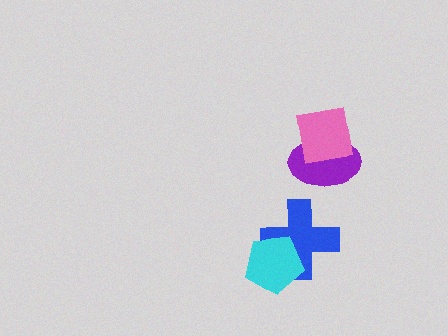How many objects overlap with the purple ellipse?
1 object overlaps with the purple ellipse.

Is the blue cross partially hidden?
Yes, it is partially covered by another shape.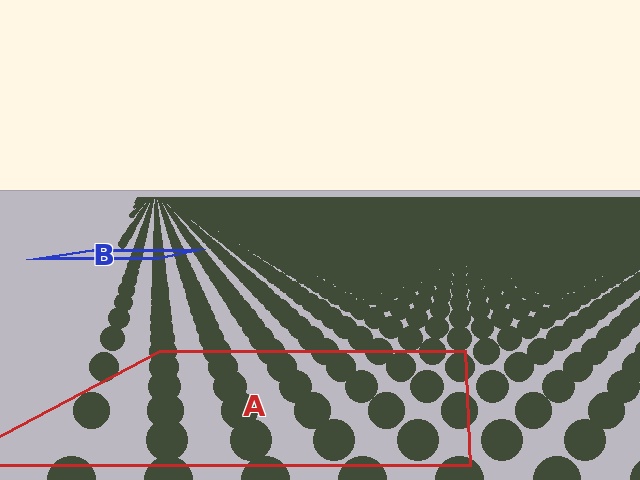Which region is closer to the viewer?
Region A is closer. The texture elements there are larger and more spread out.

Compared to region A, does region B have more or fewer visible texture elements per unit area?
Region B has more texture elements per unit area — they are packed more densely because it is farther away.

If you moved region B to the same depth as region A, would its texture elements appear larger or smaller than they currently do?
They would appear larger. At a closer depth, the same texture elements are projected at a bigger on-screen size.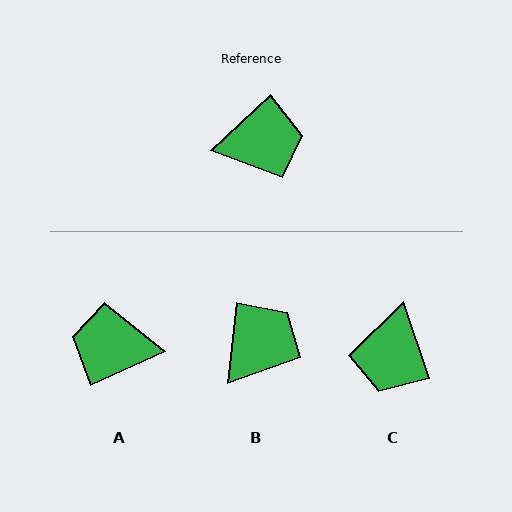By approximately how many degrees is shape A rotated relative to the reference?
Approximately 162 degrees counter-clockwise.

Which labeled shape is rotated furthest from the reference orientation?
A, about 162 degrees away.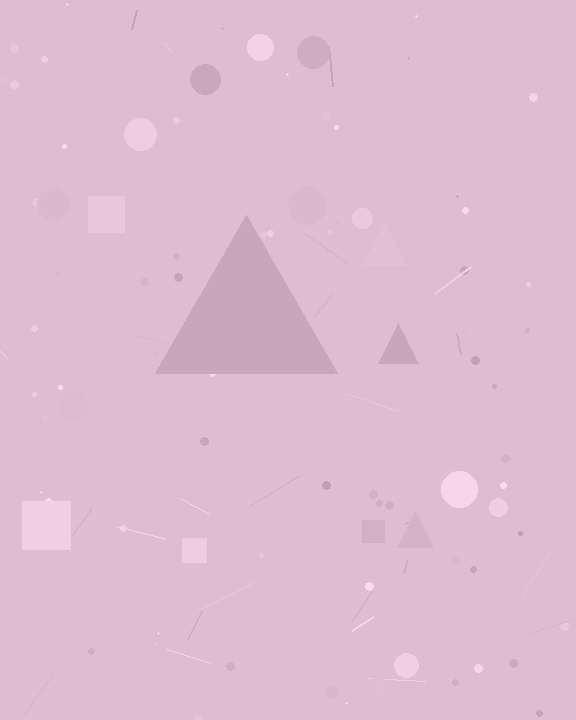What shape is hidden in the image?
A triangle is hidden in the image.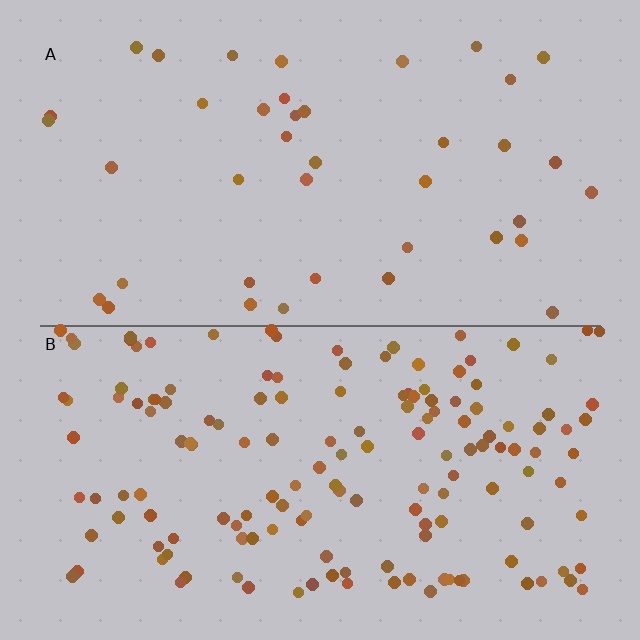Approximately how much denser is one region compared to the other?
Approximately 3.8× — region B over region A.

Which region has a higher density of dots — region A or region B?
B (the bottom).